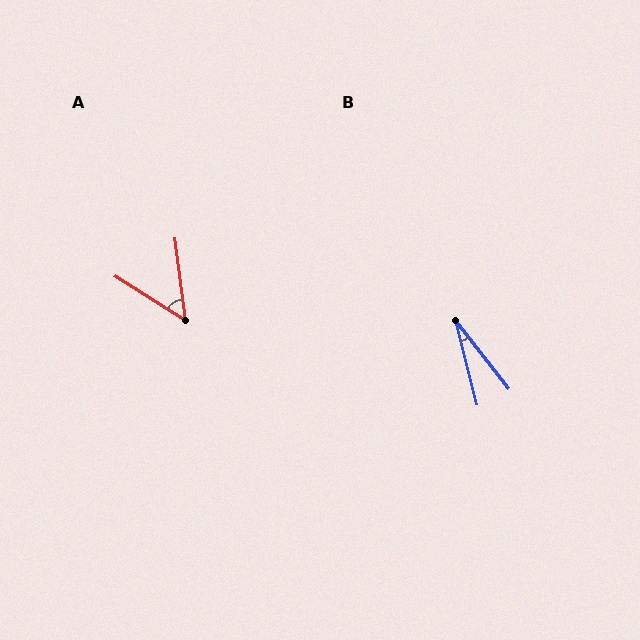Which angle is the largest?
A, at approximately 50 degrees.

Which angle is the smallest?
B, at approximately 24 degrees.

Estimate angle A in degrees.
Approximately 50 degrees.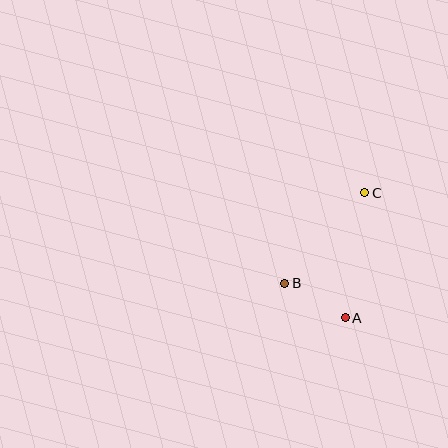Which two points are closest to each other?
Points A and B are closest to each other.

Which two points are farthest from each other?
Points A and C are farthest from each other.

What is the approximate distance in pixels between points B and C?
The distance between B and C is approximately 121 pixels.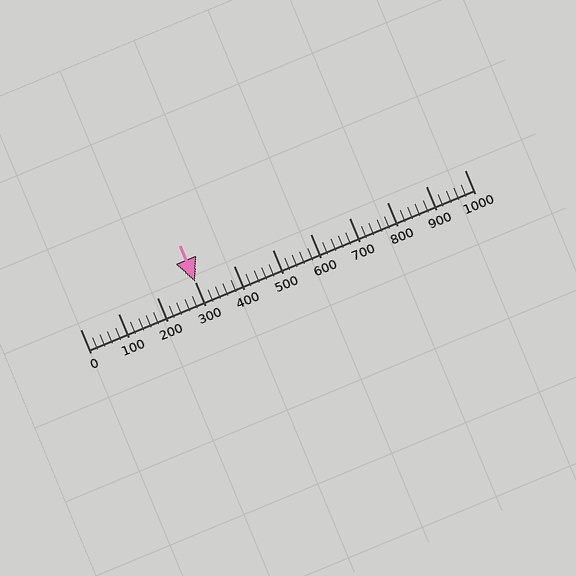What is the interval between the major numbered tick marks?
The major tick marks are spaced 100 units apart.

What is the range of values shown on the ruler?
The ruler shows values from 0 to 1000.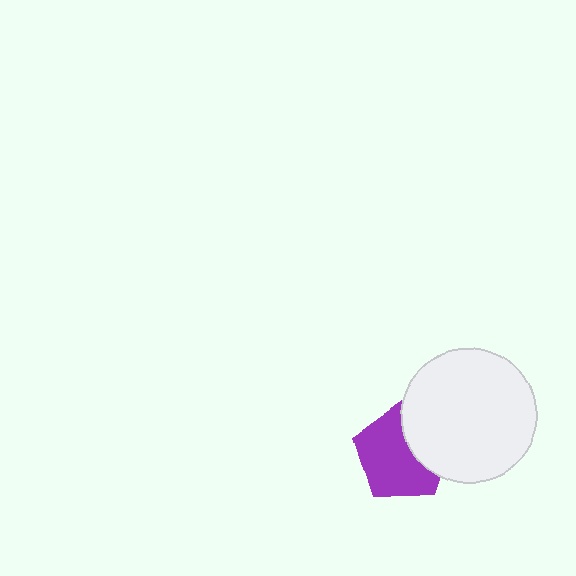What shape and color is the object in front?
The object in front is a white circle.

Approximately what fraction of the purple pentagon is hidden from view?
Roughly 33% of the purple pentagon is hidden behind the white circle.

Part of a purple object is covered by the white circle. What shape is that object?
It is a pentagon.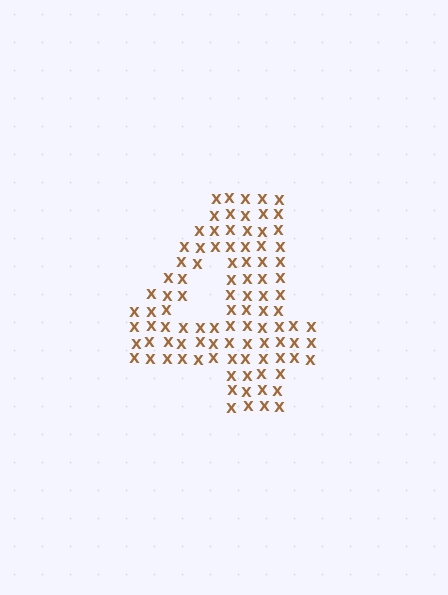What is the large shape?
The large shape is the digit 4.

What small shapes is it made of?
It is made of small letter X's.